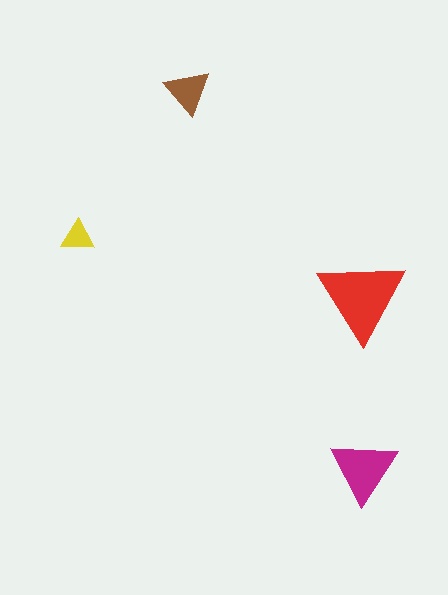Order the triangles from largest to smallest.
the red one, the magenta one, the brown one, the yellow one.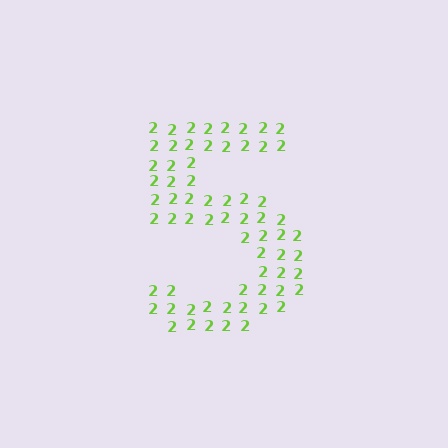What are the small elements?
The small elements are digit 2's.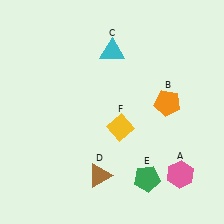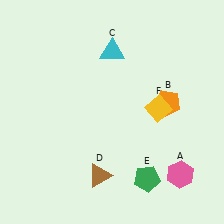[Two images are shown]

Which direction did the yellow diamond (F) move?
The yellow diamond (F) moved right.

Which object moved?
The yellow diamond (F) moved right.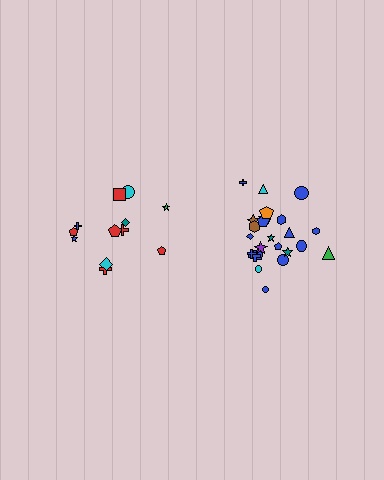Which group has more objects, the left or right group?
The right group.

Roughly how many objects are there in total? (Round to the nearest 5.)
Roughly 35 objects in total.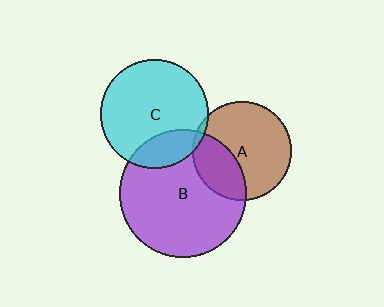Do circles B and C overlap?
Yes.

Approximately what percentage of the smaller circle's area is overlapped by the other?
Approximately 20%.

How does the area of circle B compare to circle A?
Approximately 1.7 times.